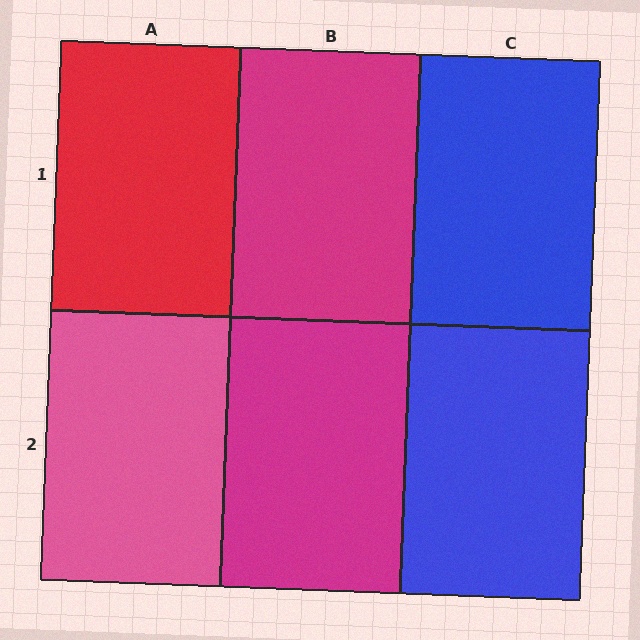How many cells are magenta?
2 cells are magenta.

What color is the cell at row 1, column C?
Blue.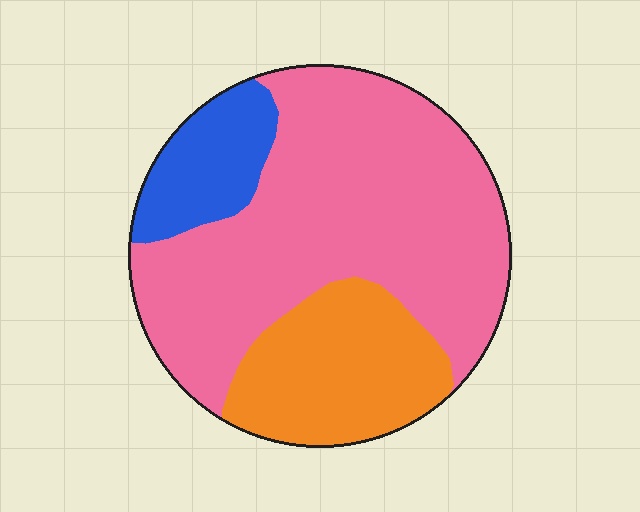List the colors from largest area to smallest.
From largest to smallest: pink, orange, blue.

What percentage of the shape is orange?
Orange takes up about one quarter (1/4) of the shape.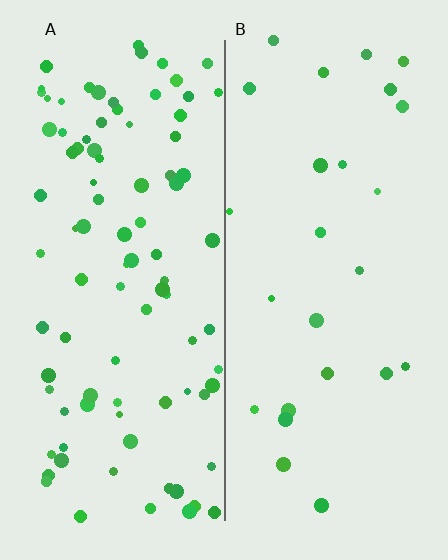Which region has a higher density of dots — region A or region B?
A (the left).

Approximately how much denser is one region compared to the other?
Approximately 3.5× — region A over region B.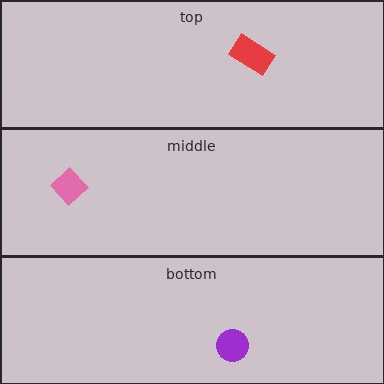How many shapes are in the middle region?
1.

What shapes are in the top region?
The red rectangle.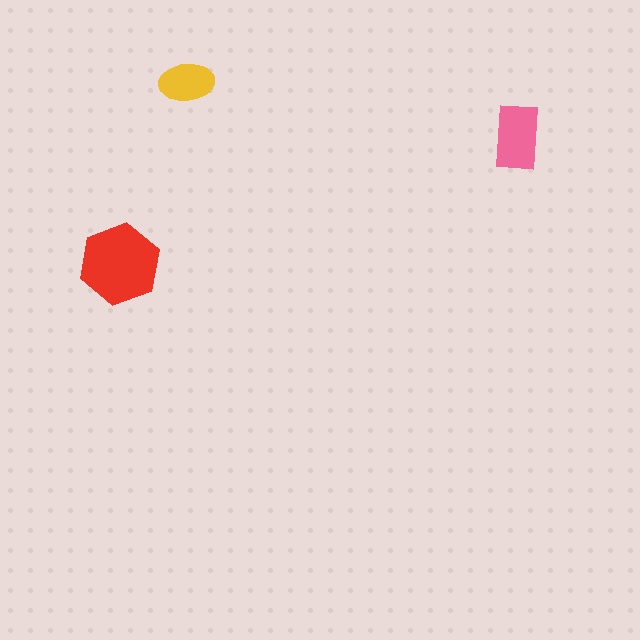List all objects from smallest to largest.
The yellow ellipse, the pink rectangle, the red hexagon.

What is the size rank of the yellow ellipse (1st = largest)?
3rd.